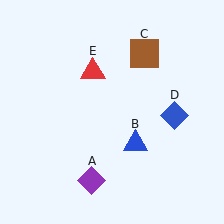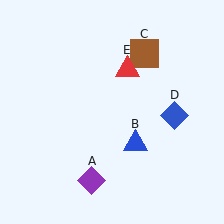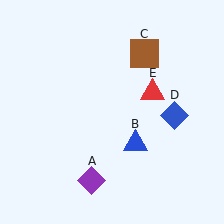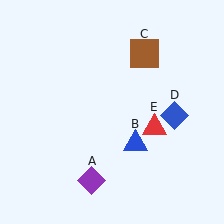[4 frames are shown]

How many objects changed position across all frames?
1 object changed position: red triangle (object E).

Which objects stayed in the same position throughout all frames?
Purple diamond (object A) and blue triangle (object B) and brown square (object C) and blue diamond (object D) remained stationary.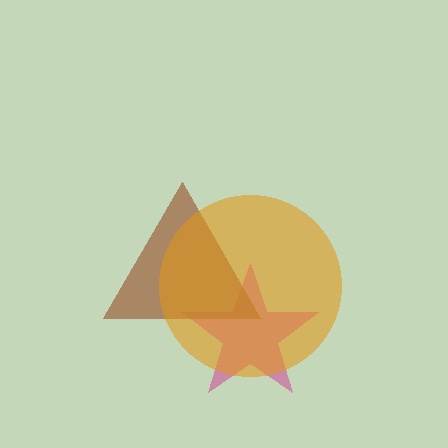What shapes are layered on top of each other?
The layered shapes are: a magenta star, a brown triangle, an orange circle.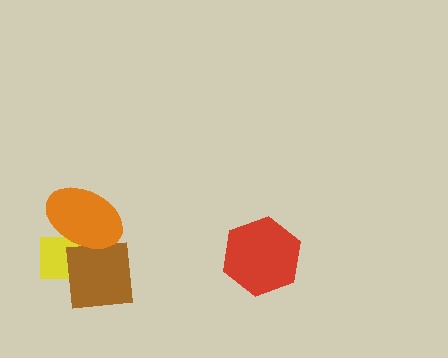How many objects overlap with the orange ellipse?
2 objects overlap with the orange ellipse.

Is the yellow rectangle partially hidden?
Yes, it is partially covered by another shape.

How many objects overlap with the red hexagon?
0 objects overlap with the red hexagon.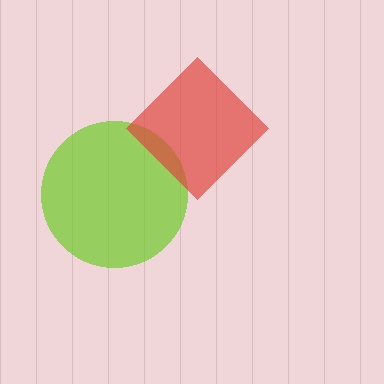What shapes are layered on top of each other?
The layered shapes are: a lime circle, a red diamond.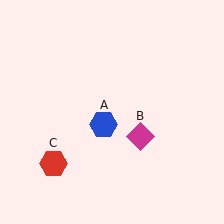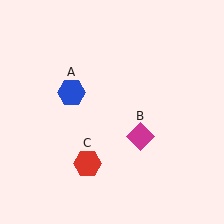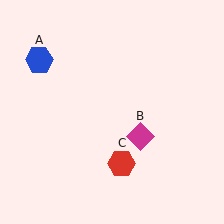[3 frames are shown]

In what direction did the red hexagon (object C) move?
The red hexagon (object C) moved right.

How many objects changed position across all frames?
2 objects changed position: blue hexagon (object A), red hexagon (object C).